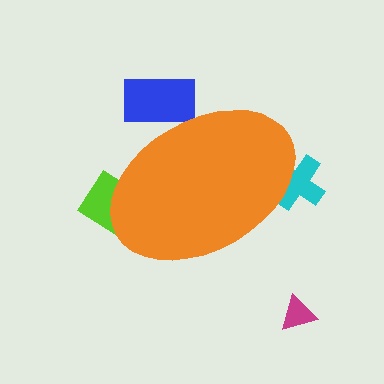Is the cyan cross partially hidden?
Yes, the cyan cross is partially hidden behind the orange ellipse.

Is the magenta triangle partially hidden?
No, the magenta triangle is fully visible.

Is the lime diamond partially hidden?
Yes, the lime diamond is partially hidden behind the orange ellipse.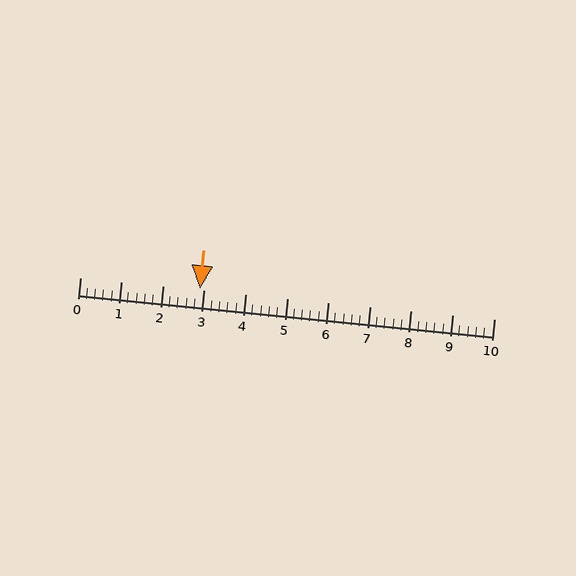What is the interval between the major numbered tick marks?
The major tick marks are spaced 1 units apart.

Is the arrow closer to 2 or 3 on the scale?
The arrow is closer to 3.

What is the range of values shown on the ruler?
The ruler shows values from 0 to 10.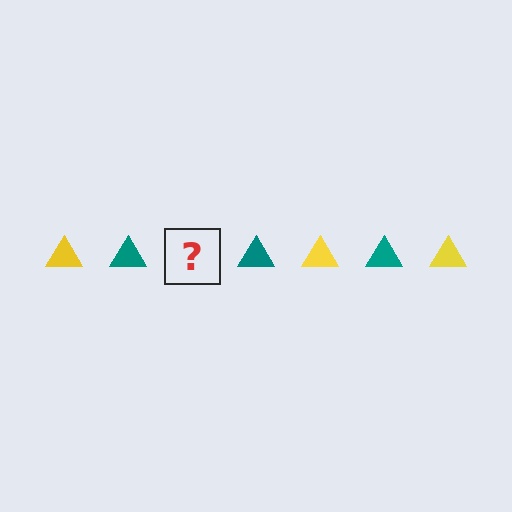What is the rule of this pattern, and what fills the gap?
The rule is that the pattern cycles through yellow, teal triangles. The gap should be filled with a yellow triangle.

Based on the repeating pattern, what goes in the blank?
The blank should be a yellow triangle.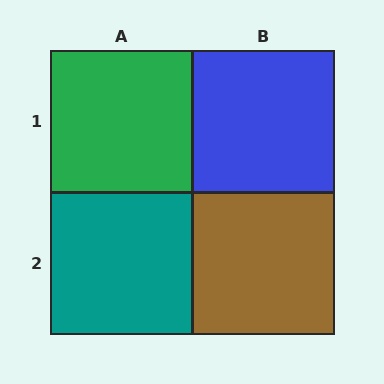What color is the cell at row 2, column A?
Teal.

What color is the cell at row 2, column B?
Brown.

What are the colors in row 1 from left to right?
Green, blue.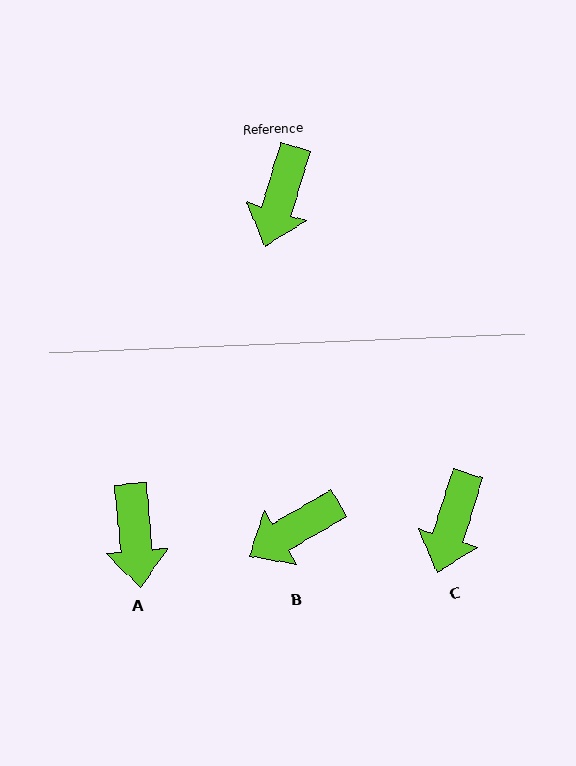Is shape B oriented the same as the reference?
No, it is off by about 42 degrees.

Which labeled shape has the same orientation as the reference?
C.